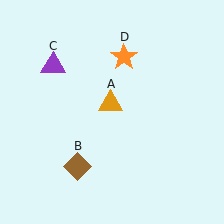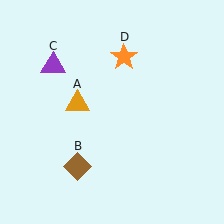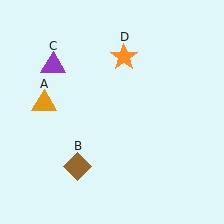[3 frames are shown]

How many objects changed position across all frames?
1 object changed position: orange triangle (object A).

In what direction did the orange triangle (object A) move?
The orange triangle (object A) moved left.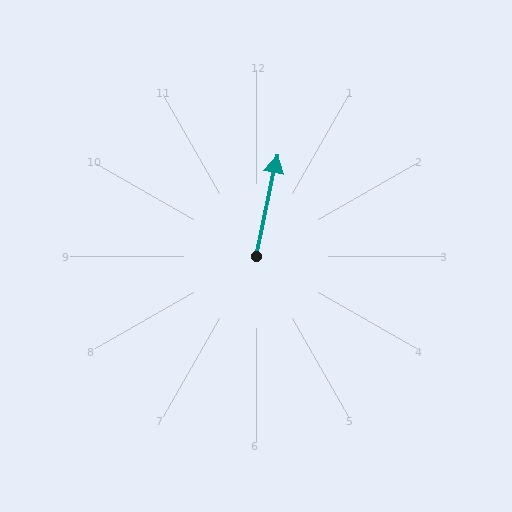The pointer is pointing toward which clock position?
Roughly 12 o'clock.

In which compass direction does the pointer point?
North.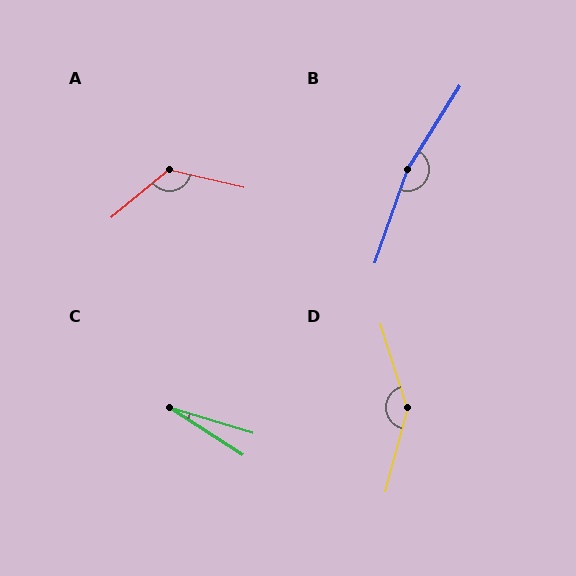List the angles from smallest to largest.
C (16°), A (127°), D (148°), B (167°).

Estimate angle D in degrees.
Approximately 148 degrees.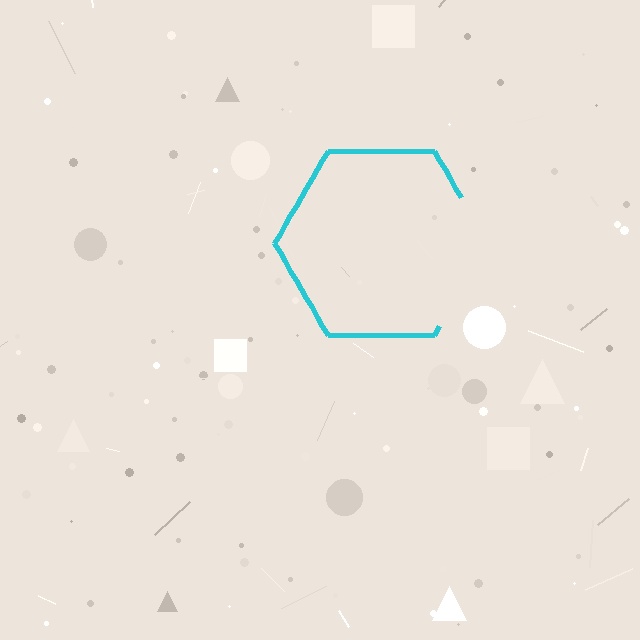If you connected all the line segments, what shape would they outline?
They would outline a hexagon.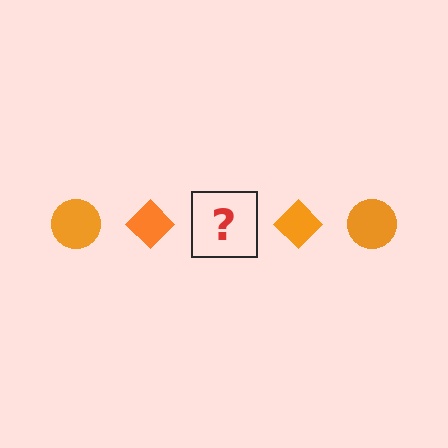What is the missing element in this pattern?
The missing element is an orange circle.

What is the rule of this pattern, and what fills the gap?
The rule is that the pattern cycles through circle, diamond shapes in orange. The gap should be filled with an orange circle.